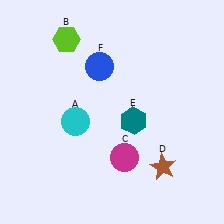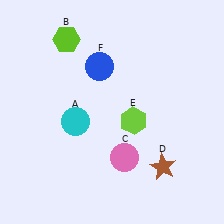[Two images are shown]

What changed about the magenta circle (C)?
In Image 1, C is magenta. In Image 2, it changed to pink.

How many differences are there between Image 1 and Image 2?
There are 2 differences between the two images.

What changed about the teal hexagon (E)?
In Image 1, E is teal. In Image 2, it changed to lime.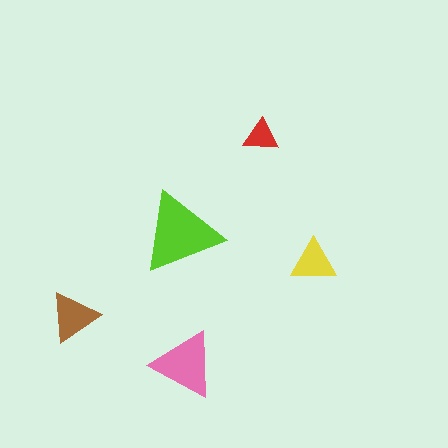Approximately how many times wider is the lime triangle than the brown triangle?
About 1.5 times wider.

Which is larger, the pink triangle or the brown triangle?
The pink one.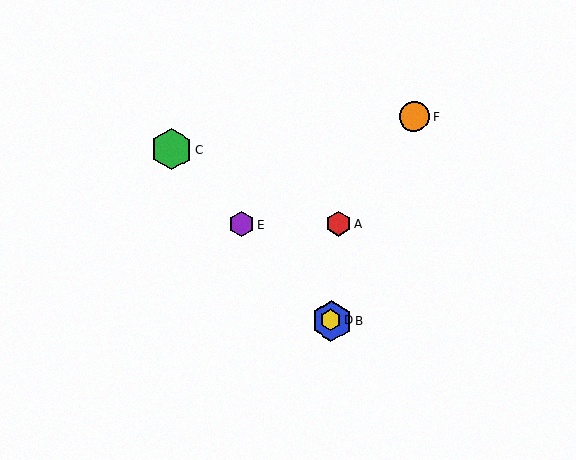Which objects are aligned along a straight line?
Objects B, C, D, E are aligned along a straight line.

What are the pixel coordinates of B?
Object B is at (332, 321).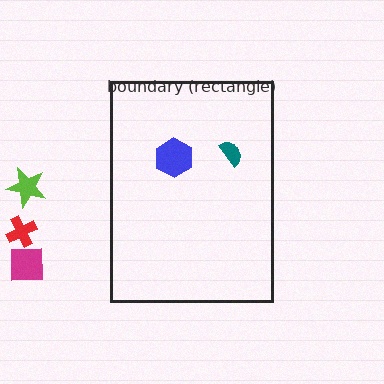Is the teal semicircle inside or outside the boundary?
Inside.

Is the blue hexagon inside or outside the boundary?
Inside.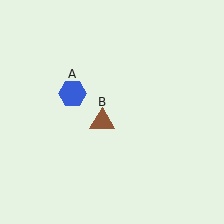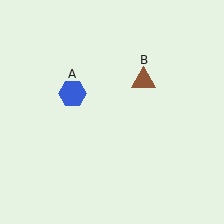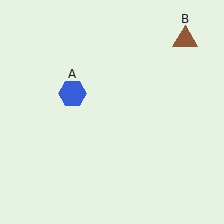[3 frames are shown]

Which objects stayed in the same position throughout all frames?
Blue hexagon (object A) remained stationary.